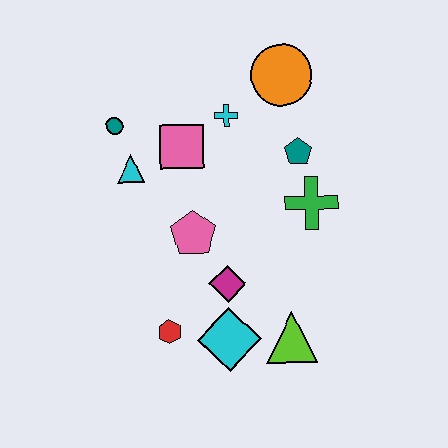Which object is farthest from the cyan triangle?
The lime triangle is farthest from the cyan triangle.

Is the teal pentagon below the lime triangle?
No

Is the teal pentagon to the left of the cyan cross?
No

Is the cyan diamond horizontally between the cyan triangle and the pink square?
No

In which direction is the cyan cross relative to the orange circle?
The cyan cross is to the left of the orange circle.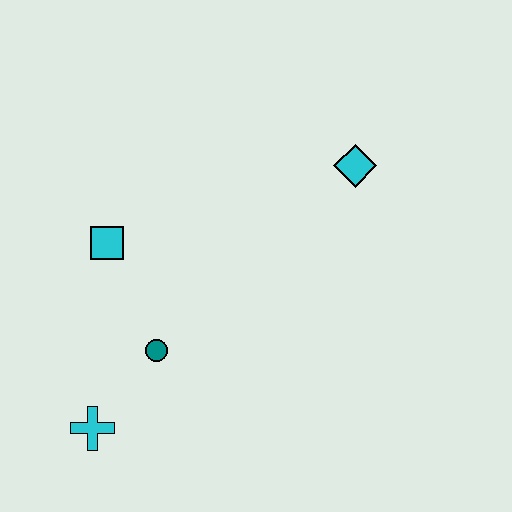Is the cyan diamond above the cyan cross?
Yes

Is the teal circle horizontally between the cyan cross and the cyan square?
No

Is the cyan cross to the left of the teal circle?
Yes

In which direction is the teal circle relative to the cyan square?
The teal circle is below the cyan square.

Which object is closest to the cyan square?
The teal circle is closest to the cyan square.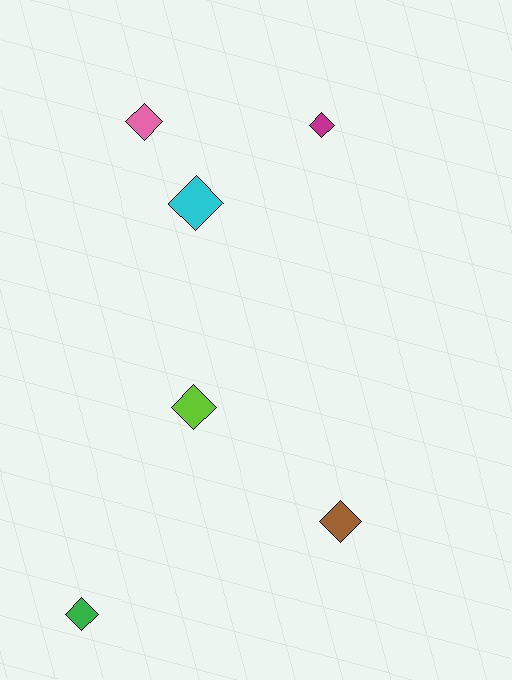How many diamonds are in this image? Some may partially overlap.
There are 6 diamonds.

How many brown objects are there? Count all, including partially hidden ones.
There is 1 brown object.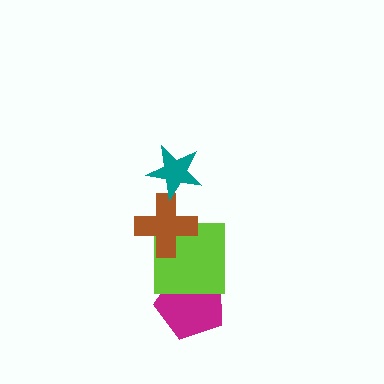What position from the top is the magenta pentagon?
The magenta pentagon is 4th from the top.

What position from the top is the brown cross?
The brown cross is 2nd from the top.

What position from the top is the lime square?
The lime square is 3rd from the top.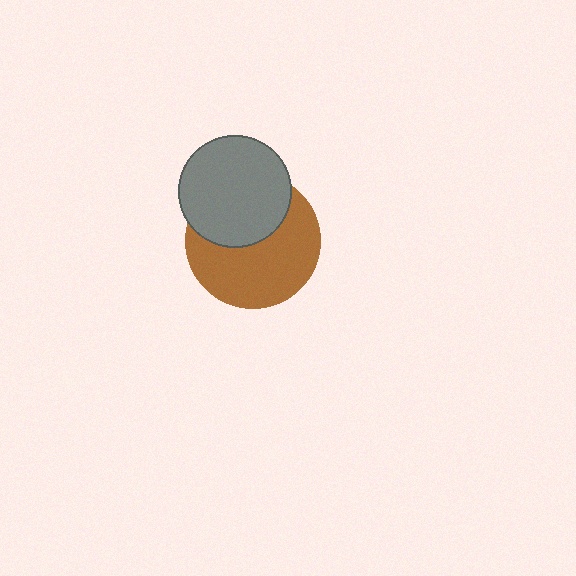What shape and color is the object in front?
The object in front is a gray circle.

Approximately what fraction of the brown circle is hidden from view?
Roughly 40% of the brown circle is hidden behind the gray circle.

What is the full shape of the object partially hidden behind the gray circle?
The partially hidden object is a brown circle.